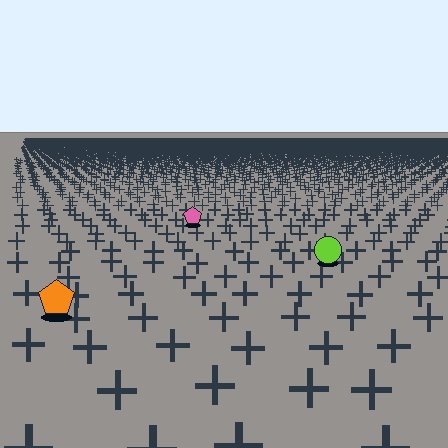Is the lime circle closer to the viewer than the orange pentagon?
No. The orange pentagon is closer — you can tell from the texture gradient: the ground texture is coarser near it.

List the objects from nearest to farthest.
From nearest to farthest: the orange pentagon, the lime circle, the pink pentagon.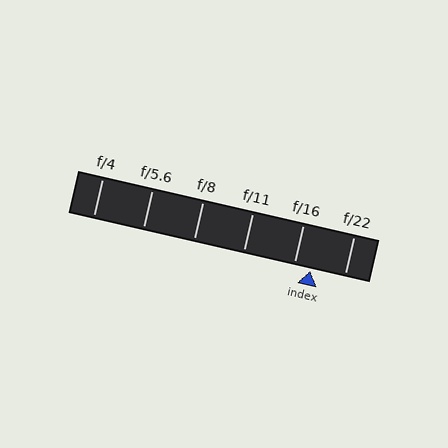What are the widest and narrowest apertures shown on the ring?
The widest aperture shown is f/4 and the narrowest is f/22.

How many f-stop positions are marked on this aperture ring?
There are 6 f-stop positions marked.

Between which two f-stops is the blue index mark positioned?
The index mark is between f/16 and f/22.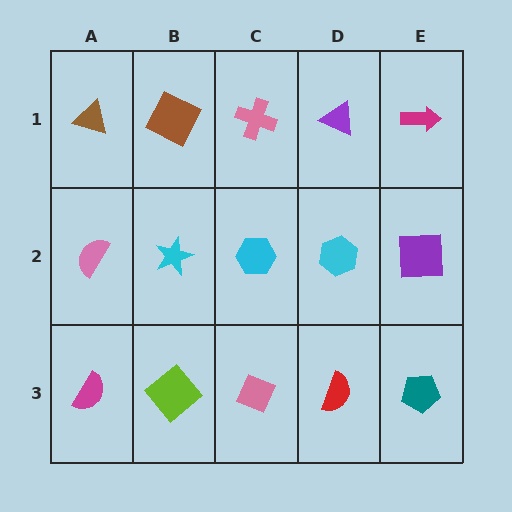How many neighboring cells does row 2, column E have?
3.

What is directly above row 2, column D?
A purple triangle.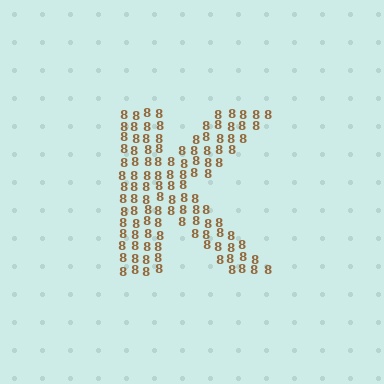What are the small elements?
The small elements are digit 8's.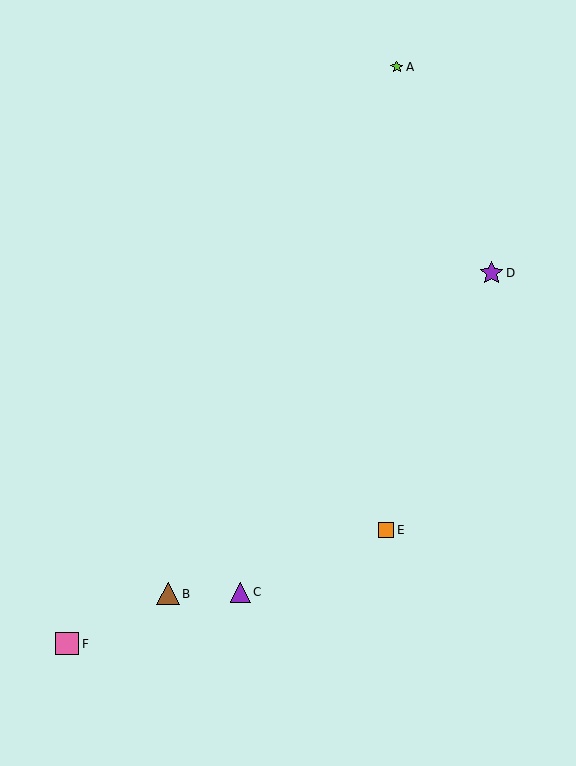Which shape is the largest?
The purple star (labeled D) is the largest.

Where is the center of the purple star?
The center of the purple star is at (491, 273).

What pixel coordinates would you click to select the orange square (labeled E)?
Click at (386, 530) to select the orange square E.